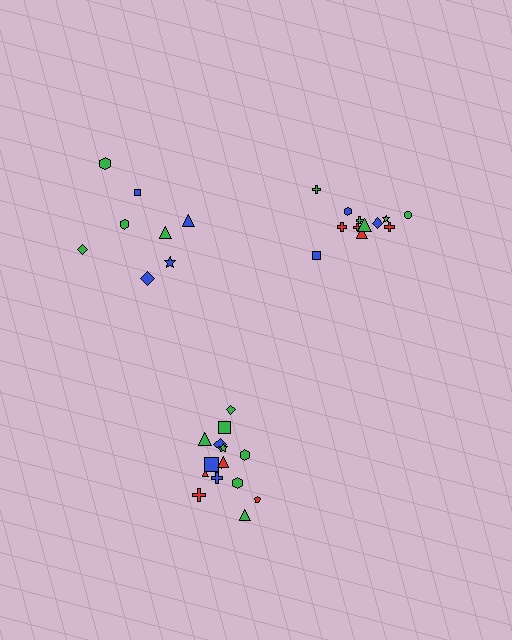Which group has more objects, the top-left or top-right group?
The top-right group.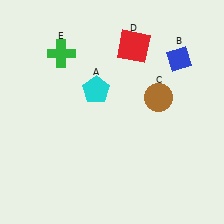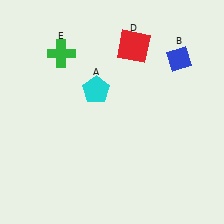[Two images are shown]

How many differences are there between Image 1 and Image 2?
There is 1 difference between the two images.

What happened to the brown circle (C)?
The brown circle (C) was removed in Image 2. It was in the top-right area of Image 1.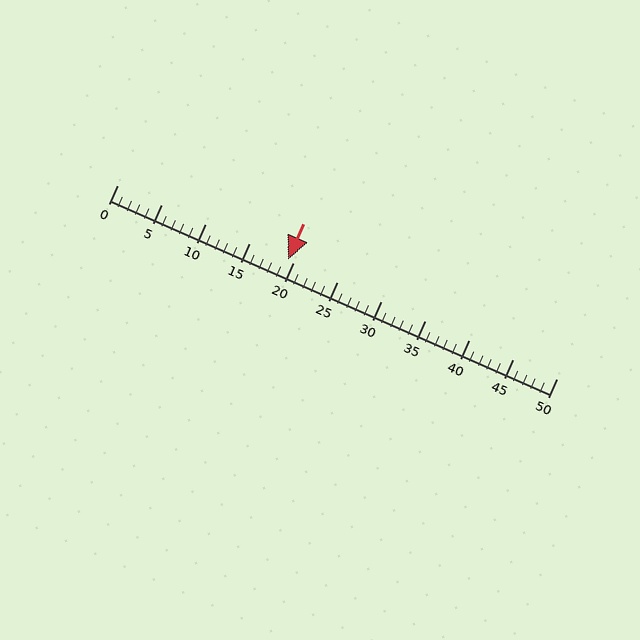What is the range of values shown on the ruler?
The ruler shows values from 0 to 50.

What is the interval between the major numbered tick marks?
The major tick marks are spaced 5 units apart.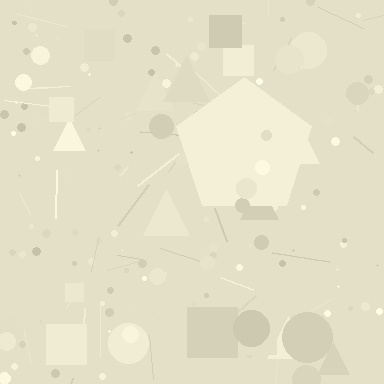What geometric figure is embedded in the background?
A pentagon is embedded in the background.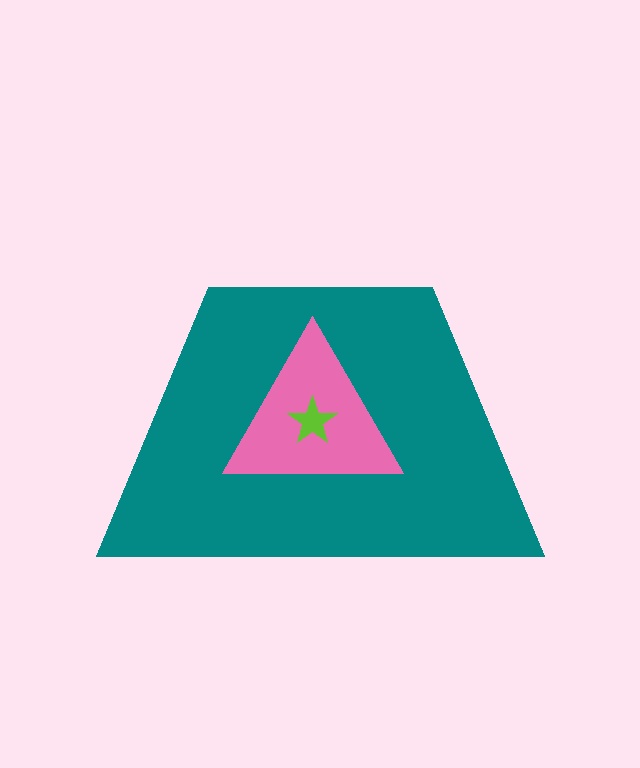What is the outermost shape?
The teal trapezoid.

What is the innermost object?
The lime star.